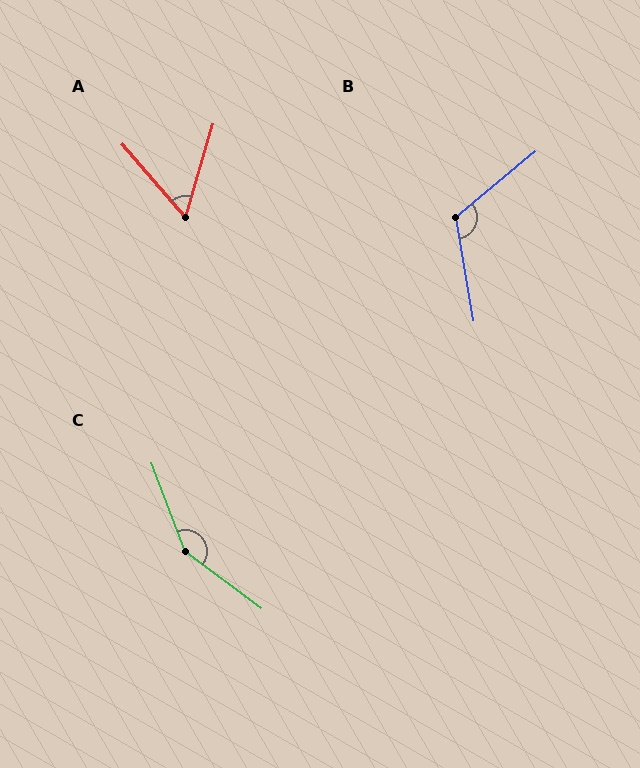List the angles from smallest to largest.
A (57°), B (120°), C (147°).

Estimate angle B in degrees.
Approximately 120 degrees.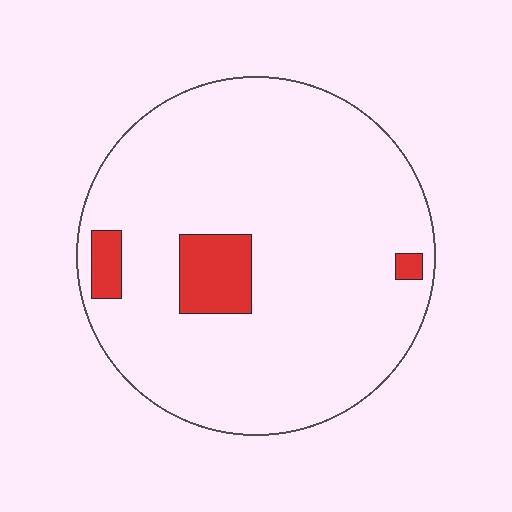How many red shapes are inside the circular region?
3.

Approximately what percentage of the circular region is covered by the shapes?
Approximately 10%.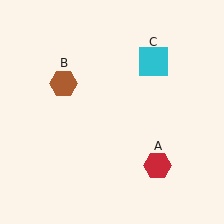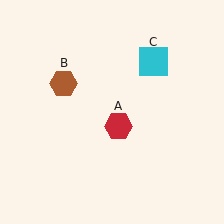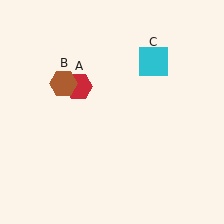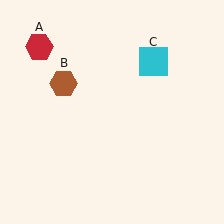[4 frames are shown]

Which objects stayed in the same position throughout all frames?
Brown hexagon (object B) and cyan square (object C) remained stationary.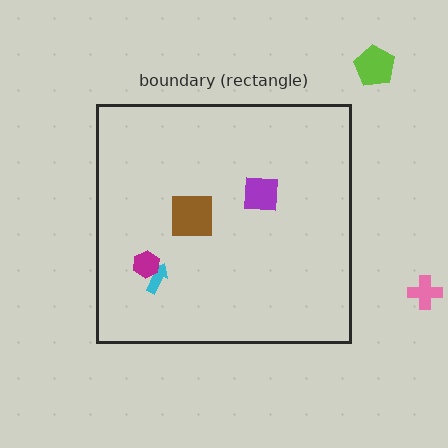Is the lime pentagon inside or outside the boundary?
Outside.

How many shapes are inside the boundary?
4 inside, 2 outside.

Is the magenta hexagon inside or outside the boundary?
Inside.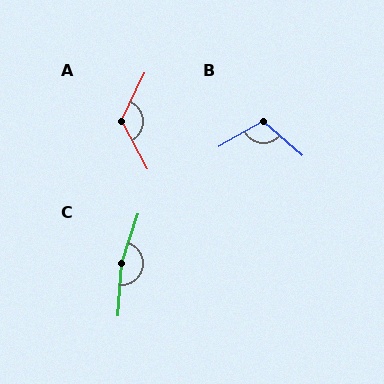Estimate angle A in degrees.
Approximately 125 degrees.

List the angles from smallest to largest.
B (110°), A (125°), C (165°).